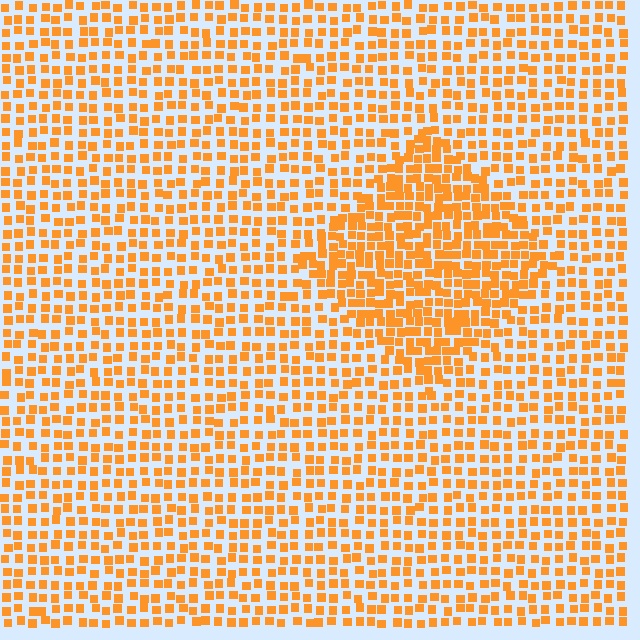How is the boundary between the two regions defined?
The boundary is defined by a change in element density (approximately 1.7x ratio). All elements are the same color, size, and shape.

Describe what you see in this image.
The image contains small orange elements arranged at two different densities. A diamond-shaped region is visible where the elements are more densely packed than the surrounding area.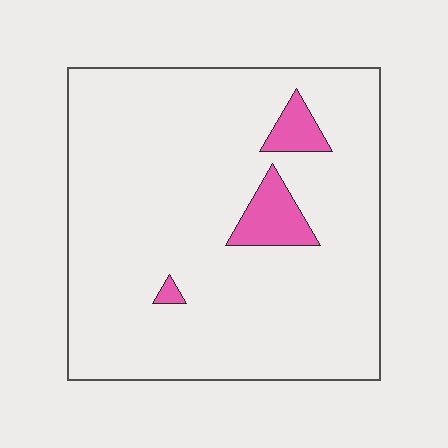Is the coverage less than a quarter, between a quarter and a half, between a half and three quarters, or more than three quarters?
Less than a quarter.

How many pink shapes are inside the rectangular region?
3.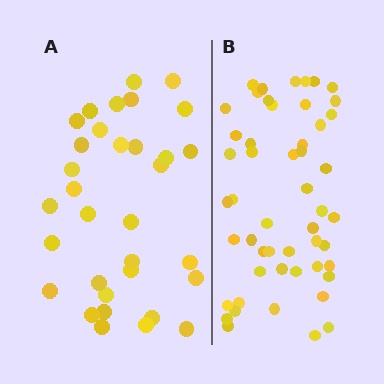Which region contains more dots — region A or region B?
Region B (the right region) has more dots.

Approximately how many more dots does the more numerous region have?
Region B has approximately 20 more dots than region A.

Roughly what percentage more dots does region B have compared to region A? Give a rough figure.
About 55% more.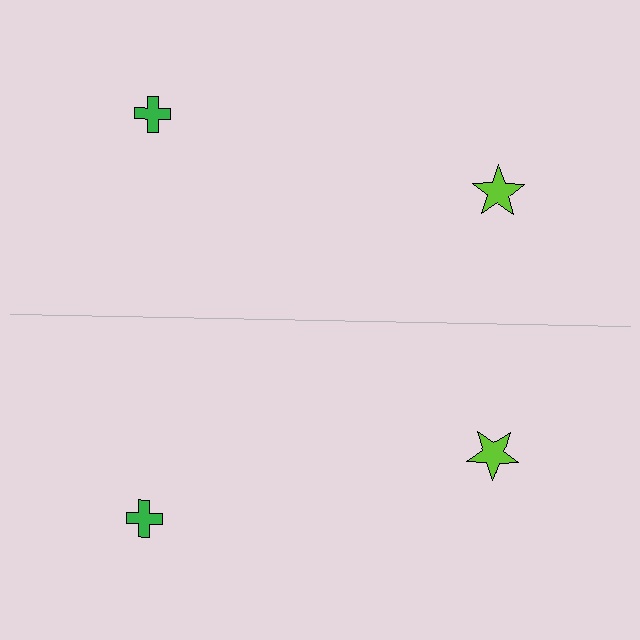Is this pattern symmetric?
Yes, this pattern has bilateral (reflection) symmetry.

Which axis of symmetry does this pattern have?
The pattern has a horizontal axis of symmetry running through the center of the image.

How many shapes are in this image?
There are 4 shapes in this image.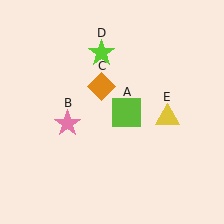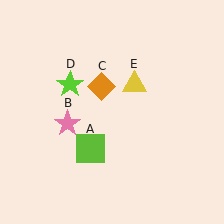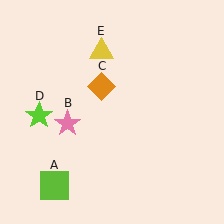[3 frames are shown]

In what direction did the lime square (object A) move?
The lime square (object A) moved down and to the left.